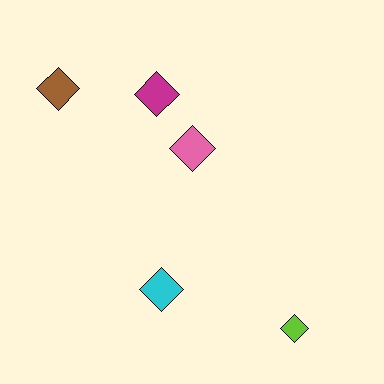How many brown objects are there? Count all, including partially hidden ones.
There is 1 brown object.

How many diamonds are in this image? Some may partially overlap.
There are 5 diamonds.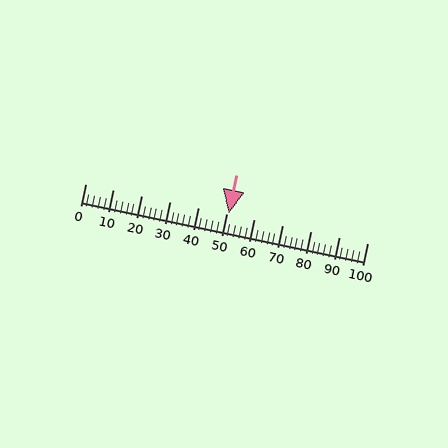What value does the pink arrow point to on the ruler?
The pink arrow points to approximately 51.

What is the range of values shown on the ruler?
The ruler shows values from 0 to 100.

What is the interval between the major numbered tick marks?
The major tick marks are spaced 10 units apart.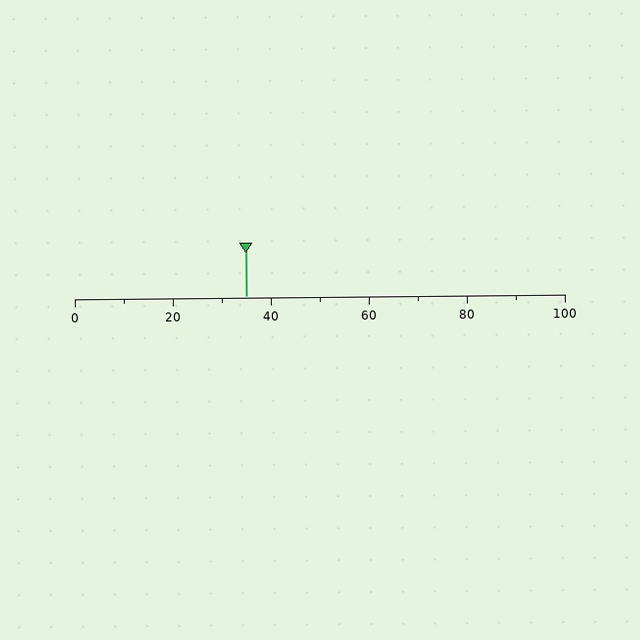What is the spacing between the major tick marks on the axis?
The major ticks are spaced 20 apart.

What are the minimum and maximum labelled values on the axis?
The axis runs from 0 to 100.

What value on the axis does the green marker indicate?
The marker indicates approximately 35.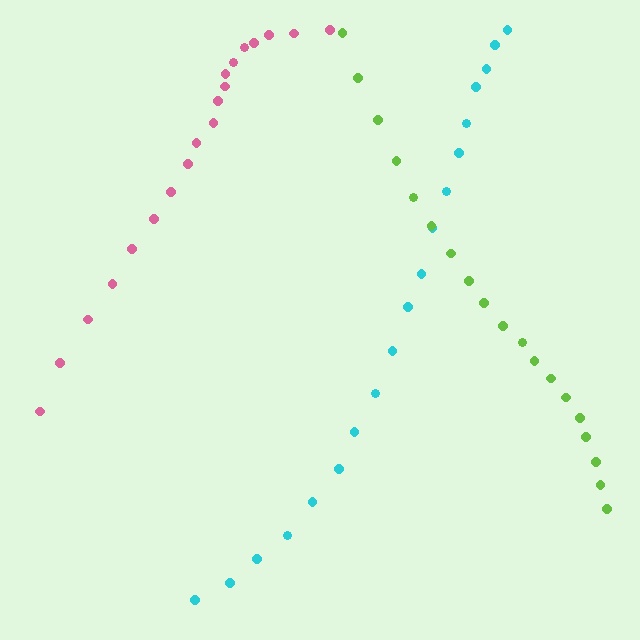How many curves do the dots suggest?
There are 3 distinct paths.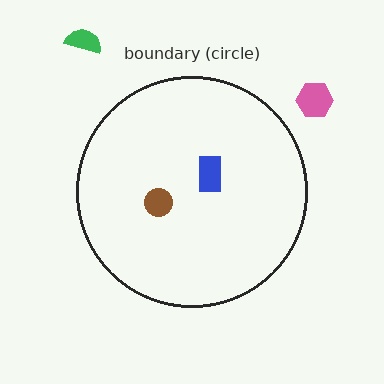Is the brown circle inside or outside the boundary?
Inside.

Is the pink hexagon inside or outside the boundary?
Outside.